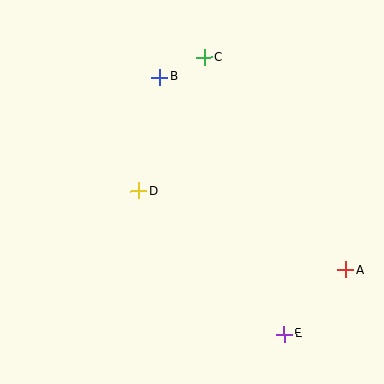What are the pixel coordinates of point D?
Point D is at (139, 191).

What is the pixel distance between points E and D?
The distance between E and D is 204 pixels.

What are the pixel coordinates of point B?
Point B is at (160, 77).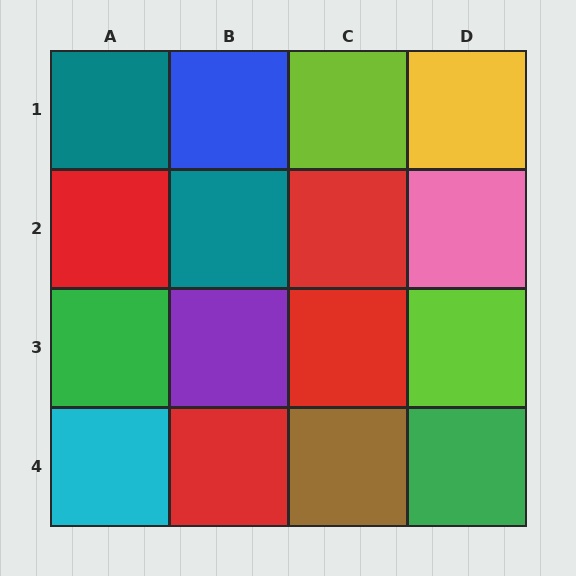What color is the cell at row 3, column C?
Red.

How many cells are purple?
1 cell is purple.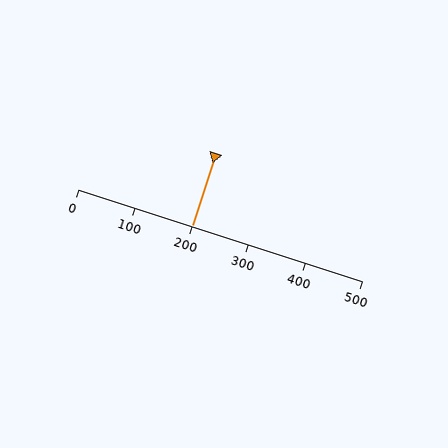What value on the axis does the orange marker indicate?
The marker indicates approximately 200.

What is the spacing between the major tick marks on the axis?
The major ticks are spaced 100 apart.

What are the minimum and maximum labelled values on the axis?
The axis runs from 0 to 500.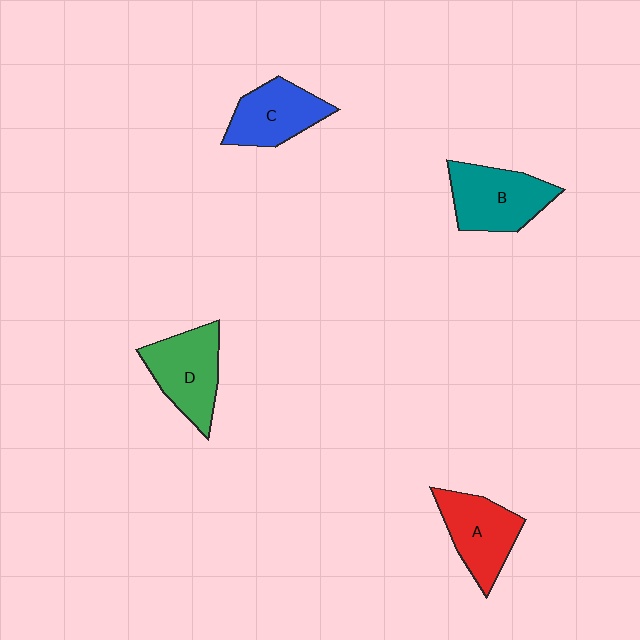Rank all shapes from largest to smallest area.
From largest to smallest: B (teal), D (green), A (red), C (blue).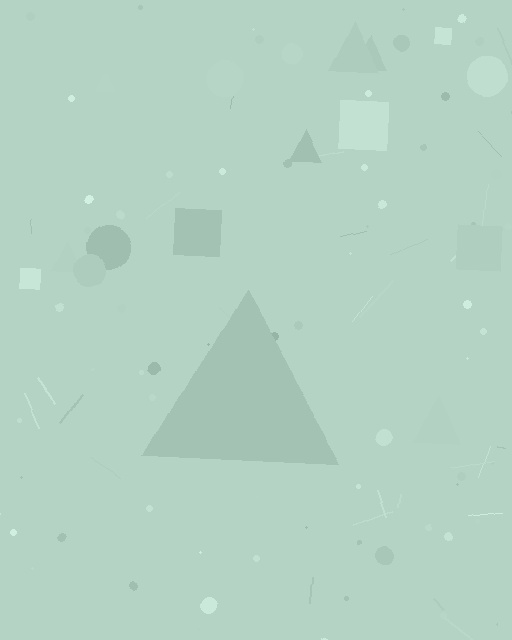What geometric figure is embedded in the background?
A triangle is embedded in the background.